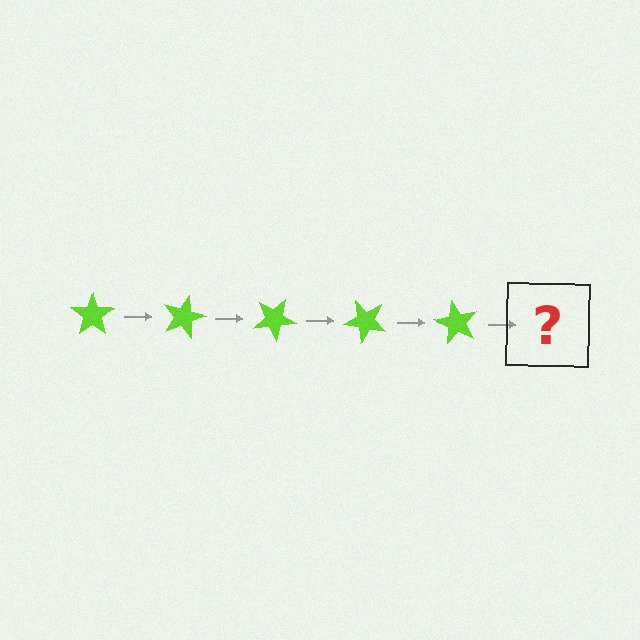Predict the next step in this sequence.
The next step is a lime star rotated 75 degrees.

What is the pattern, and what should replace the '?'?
The pattern is that the star rotates 15 degrees each step. The '?' should be a lime star rotated 75 degrees.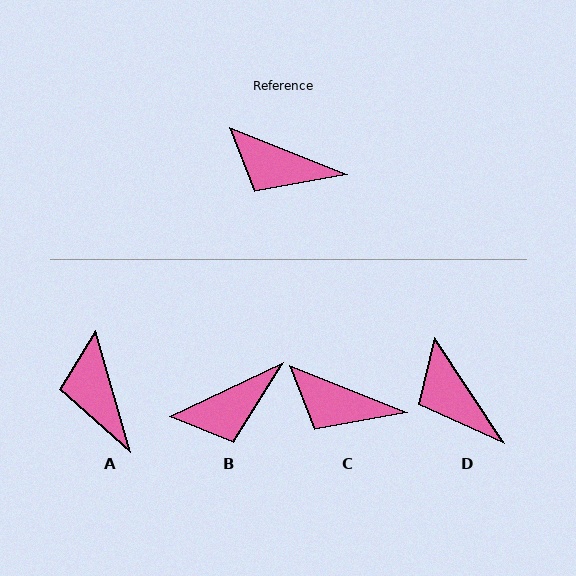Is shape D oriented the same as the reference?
No, it is off by about 35 degrees.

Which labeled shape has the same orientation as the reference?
C.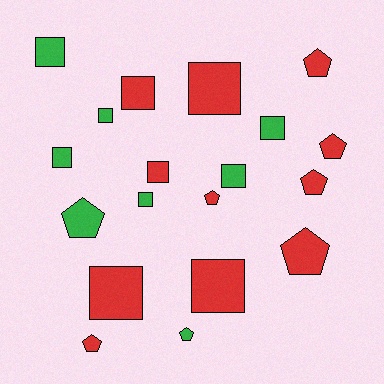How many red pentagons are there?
There are 6 red pentagons.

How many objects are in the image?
There are 19 objects.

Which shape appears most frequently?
Square, with 11 objects.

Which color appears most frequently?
Red, with 11 objects.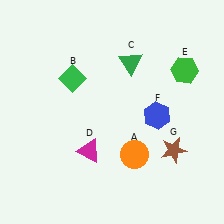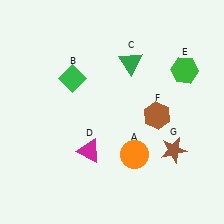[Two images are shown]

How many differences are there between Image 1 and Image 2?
There is 1 difference between the two images.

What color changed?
The hexagon (F) changed from blue in Image 1 to brown in Image 2.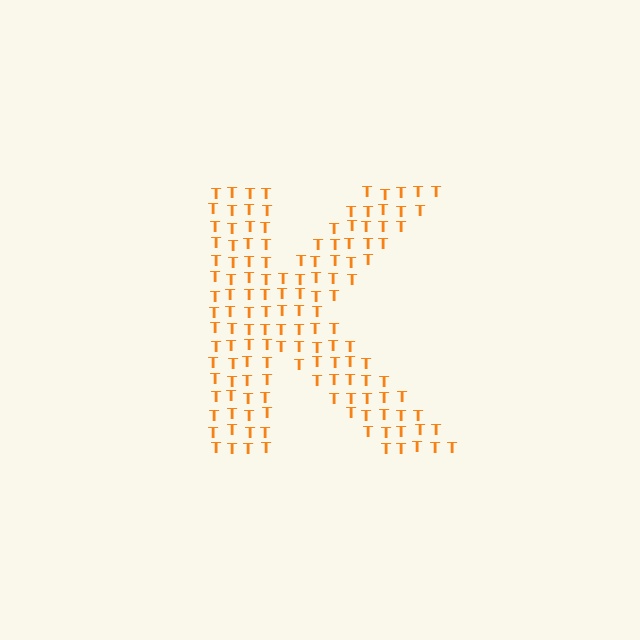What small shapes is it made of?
It is made of small letter T's.